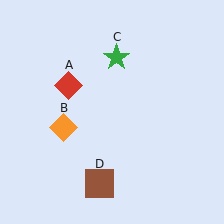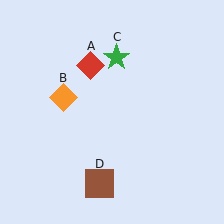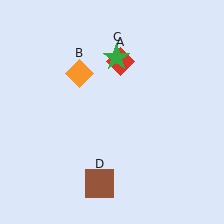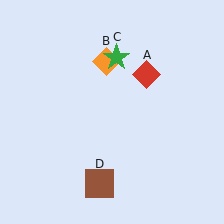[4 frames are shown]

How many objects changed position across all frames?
2 objects changed position: red diamond (object A), orange diamond (object B).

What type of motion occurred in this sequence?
The red diamond (object A), orange diamond (object B) rotated clockwise around the center of the scene.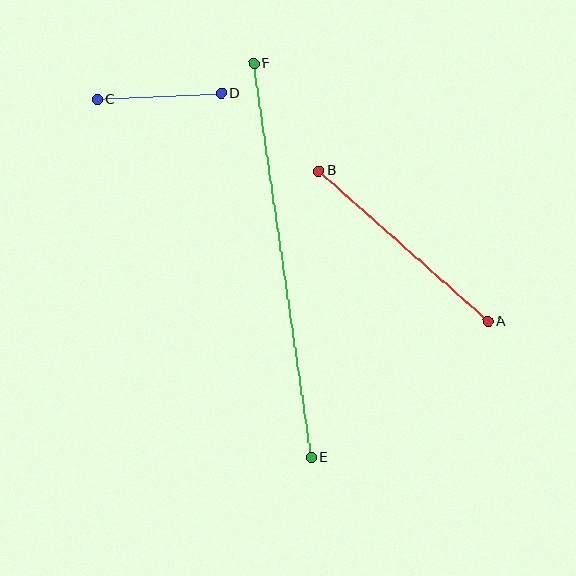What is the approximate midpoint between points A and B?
The midpoint is at approximately (403, 246) pixels.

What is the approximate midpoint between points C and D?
The midpoint is at approximately (159, 97) pixels.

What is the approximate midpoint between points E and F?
The midpoint is at approximately (283, 260) pixels.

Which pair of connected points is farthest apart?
Points E and F are farthest apart.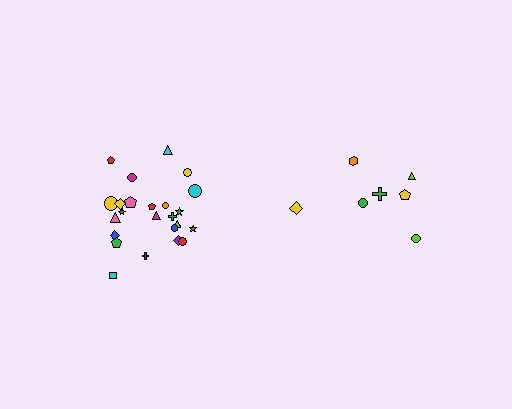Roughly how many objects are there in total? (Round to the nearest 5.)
Roughly 30 objects in total.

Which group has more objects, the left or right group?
The left group.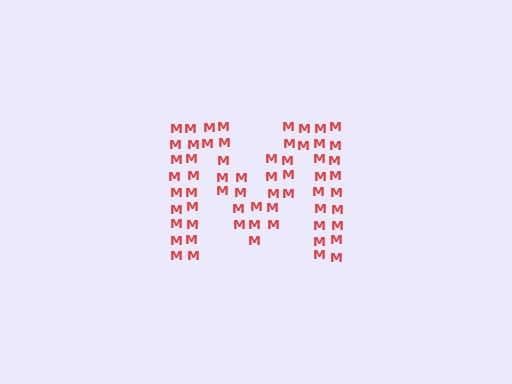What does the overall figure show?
The overall figure shows the letter M.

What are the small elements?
The small elements are letter M's.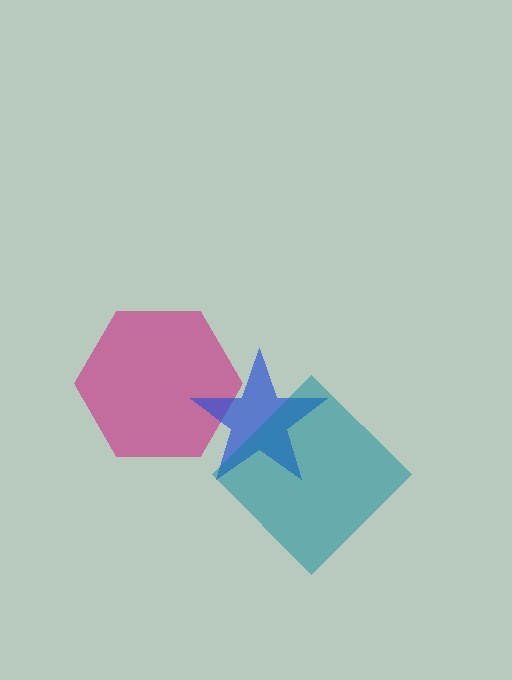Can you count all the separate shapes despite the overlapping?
Yes, there are 3 separate shapes.